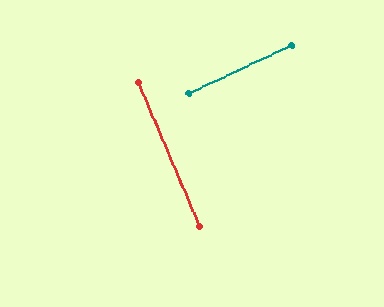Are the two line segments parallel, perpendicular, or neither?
Perpendicular — they meet at approximately 88°.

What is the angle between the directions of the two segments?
Approximately 88 degrees.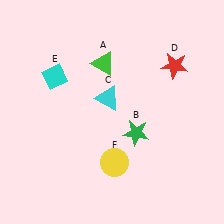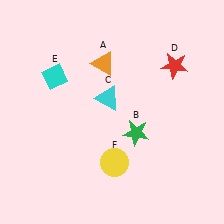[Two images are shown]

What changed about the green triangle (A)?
In Image 1, A is green. In Image 2, it changed to orange.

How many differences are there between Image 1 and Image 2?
There is 1 difference between the two images.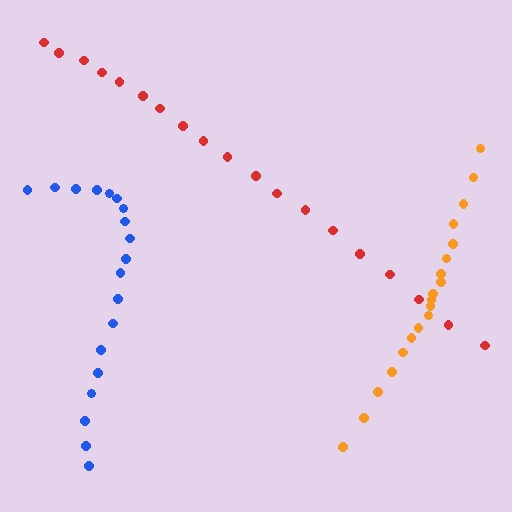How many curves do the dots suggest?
There are 3 distinct paths.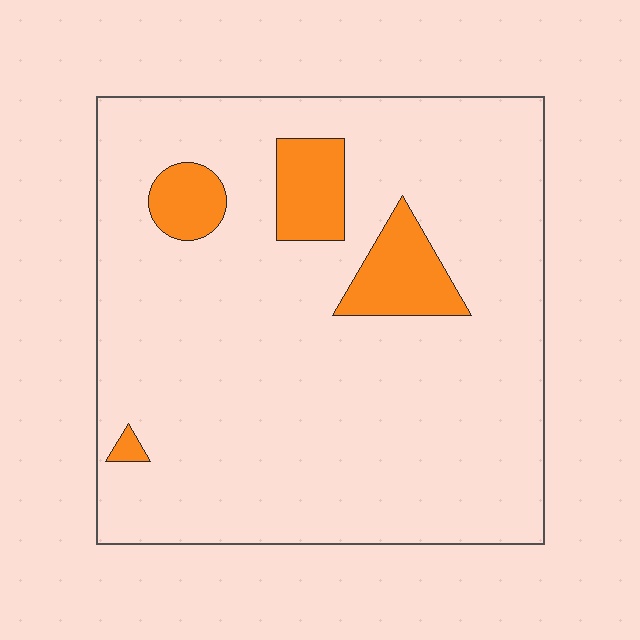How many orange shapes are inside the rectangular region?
4.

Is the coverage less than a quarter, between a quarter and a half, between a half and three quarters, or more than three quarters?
Less than a quarter.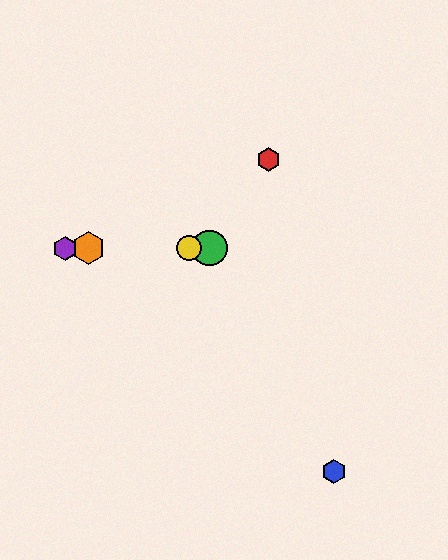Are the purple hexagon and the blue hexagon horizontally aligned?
No, the purple hexagon is at y≈248 and the blue hexagon is at y≈471.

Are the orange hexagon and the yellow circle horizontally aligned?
Yes, both are at y≈248.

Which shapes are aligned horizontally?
The green circle, the yellow circle, the purple hexagon, the orange hexagon are aligned horizontally.